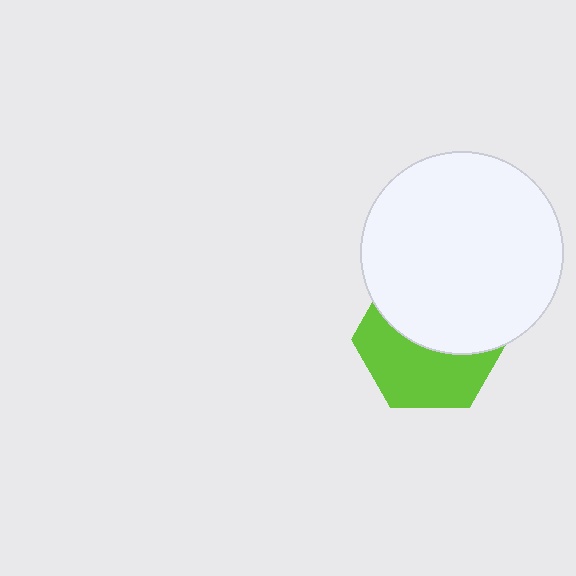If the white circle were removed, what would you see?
You would see the complete lime hexagon.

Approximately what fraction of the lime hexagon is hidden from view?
Roughly 52% of the lime hexagon is hidden behind the white circle.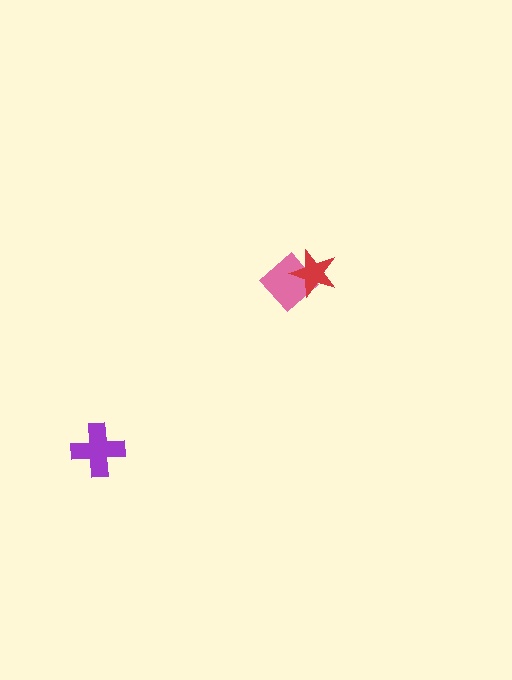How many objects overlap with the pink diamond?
1 object overlaps with the pink diamond.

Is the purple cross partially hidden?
No, no other shape covers it.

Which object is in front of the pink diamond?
The red star is in front of the pink diamond.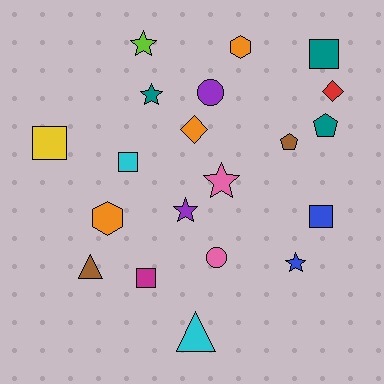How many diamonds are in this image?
There are 2 diamonds.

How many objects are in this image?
There are 20 objects.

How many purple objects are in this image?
There are 2 purple objects.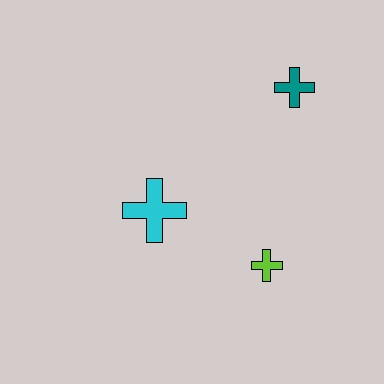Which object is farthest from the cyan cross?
The teal cross is farthest from the cyan cross.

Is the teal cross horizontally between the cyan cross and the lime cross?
No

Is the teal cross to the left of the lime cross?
No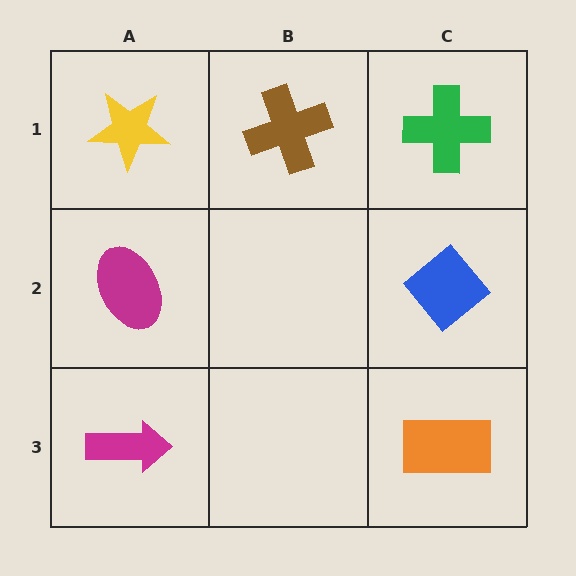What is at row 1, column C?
A green cross.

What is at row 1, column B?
A brown cross.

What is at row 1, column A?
A yellow star.